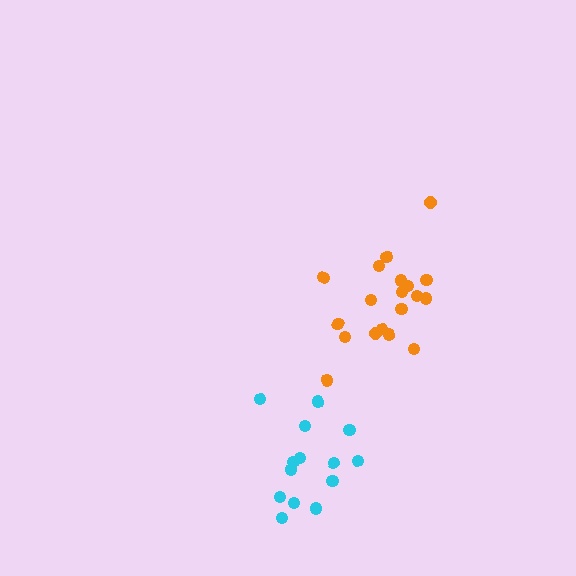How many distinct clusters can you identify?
There are 2 distinct clusters.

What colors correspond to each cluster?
The clusters are colored: cyan, orange.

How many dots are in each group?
Group 1: 14 dots, Group 2: 19 dots (33 total).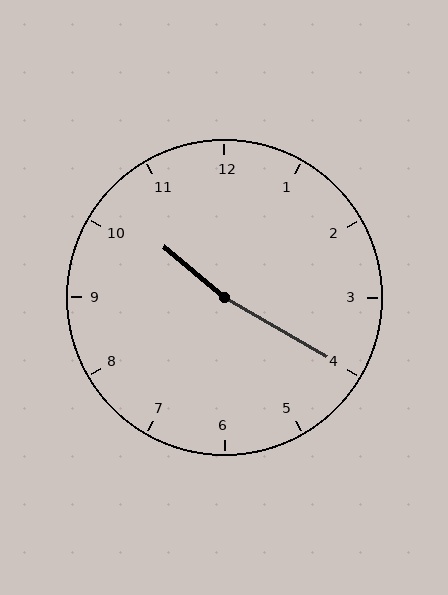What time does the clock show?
10:20.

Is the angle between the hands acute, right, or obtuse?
It is obtuse.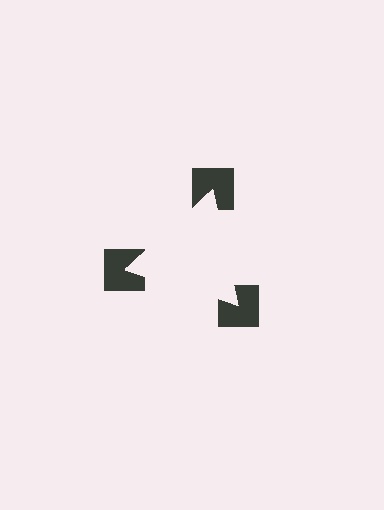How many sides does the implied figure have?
3 sides.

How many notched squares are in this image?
There are 3 — one at each vertex of the illusory triangle.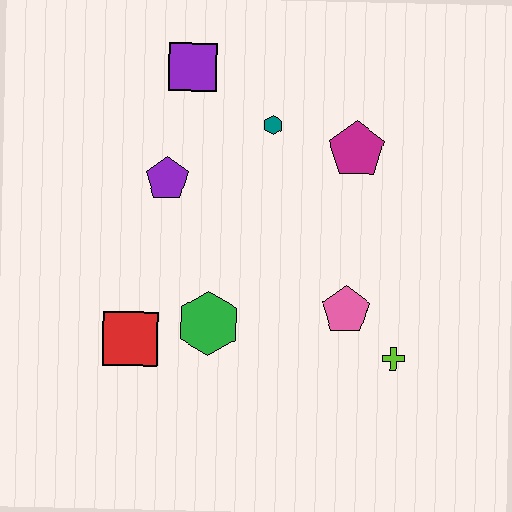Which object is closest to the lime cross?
The pink pentagon is closest to the lime cross.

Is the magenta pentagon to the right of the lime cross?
No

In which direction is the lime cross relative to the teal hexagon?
The lime cross is below the teal hexagon.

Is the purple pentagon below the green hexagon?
No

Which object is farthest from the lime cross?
The purple square is farthest from the lime cross.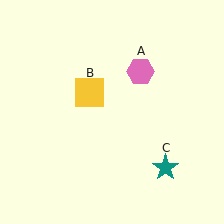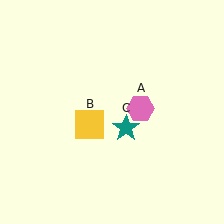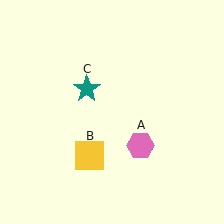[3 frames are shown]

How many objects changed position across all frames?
3 objects changed position: pink hexagon (object A), yellow square (object B), teal star (object C).